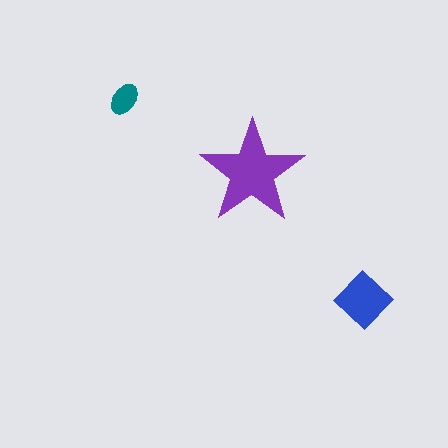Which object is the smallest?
The teal ellipse.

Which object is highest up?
The teal ellipse is topmost.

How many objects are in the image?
There are 3 objects in the image.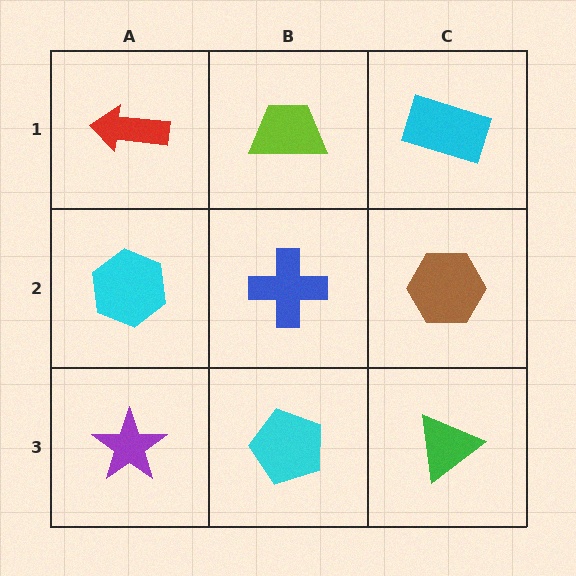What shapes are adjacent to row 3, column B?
A blue cross (row 2, column B), a purple star (row 3, column A), a green triangle (row 3, column C).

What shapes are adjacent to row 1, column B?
A blue cross (row 2, column B), a red arrow (row 1, column A), a cyan rectangle (row 1, column C).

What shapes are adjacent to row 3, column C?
A brown hexagon (row 2, column C), a cyan pentagon (row 3, column B).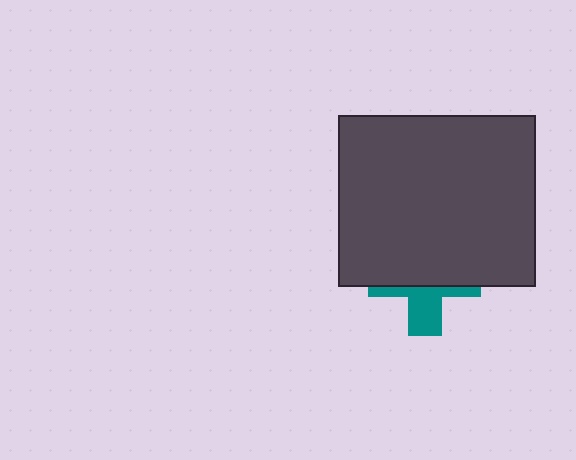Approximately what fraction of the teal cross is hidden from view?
Roughly 64% of the teal cross is hidden behind the dark gray rectangle.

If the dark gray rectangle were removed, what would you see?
You would see the complete teal cross.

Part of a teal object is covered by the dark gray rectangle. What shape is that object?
It is a cross.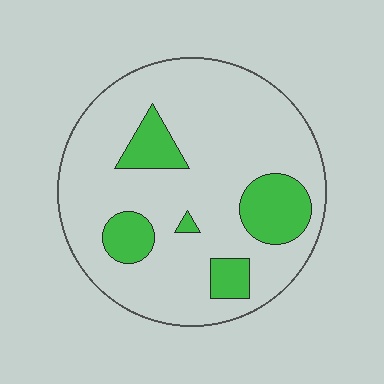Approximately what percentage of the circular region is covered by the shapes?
Approximately 20%.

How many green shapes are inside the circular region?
5.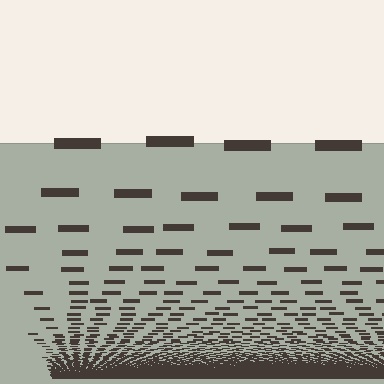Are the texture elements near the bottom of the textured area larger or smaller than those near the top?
Smaller. The gradient is inverted — elements near the bottom are smaller and denser.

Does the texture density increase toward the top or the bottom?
Density increases toward the bottom.